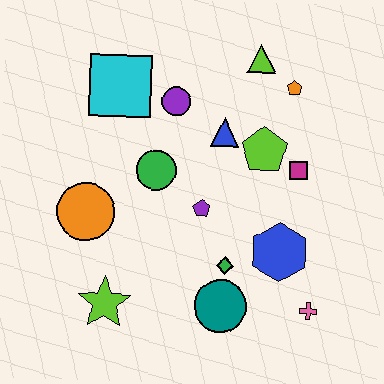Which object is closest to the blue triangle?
The lime pentagon is closest to the blue triangle.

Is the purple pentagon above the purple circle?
No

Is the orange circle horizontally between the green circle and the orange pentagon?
No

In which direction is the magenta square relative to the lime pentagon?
The magenta square is to the right of the lime pentagon.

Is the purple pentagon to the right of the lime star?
Yes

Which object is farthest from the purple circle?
The pink cross is farthest from the purple circle.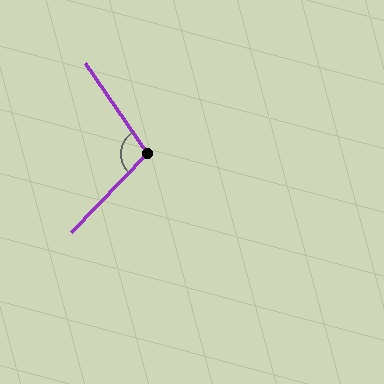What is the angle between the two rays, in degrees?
Approximately 102 degrees.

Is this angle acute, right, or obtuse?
It is obtuse.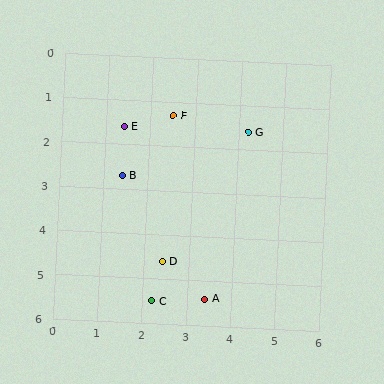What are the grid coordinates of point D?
Point D is at approximately (2.4, 4.6).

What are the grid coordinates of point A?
Point A is at approximately (3.4, 5.4).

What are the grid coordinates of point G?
Point G is at approximately (4.2, 1.6).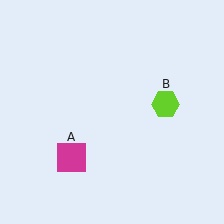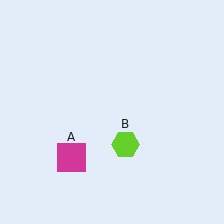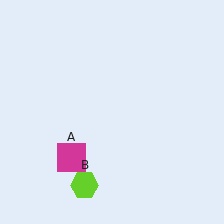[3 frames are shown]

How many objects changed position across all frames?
1 object changed position: lime hexagon (object B).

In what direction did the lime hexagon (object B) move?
The lime hexagon (object B) moved down and to the left.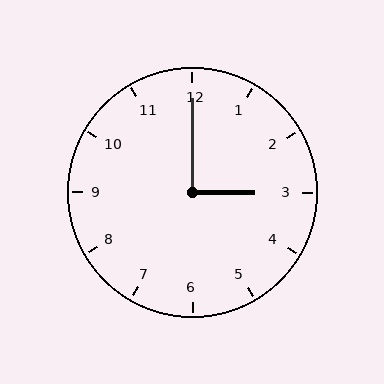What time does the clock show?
3:00.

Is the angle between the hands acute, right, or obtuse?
It is right.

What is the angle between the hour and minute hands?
Approximately 90 degrees.